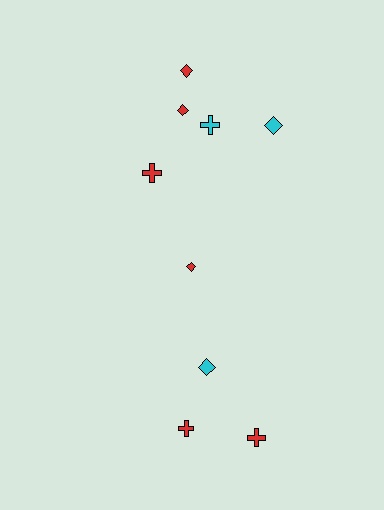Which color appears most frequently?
Red, with 6 objects.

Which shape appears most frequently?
Diamond, with 5 objects.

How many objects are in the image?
There are 9 objects.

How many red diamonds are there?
There are 3 red diamonds.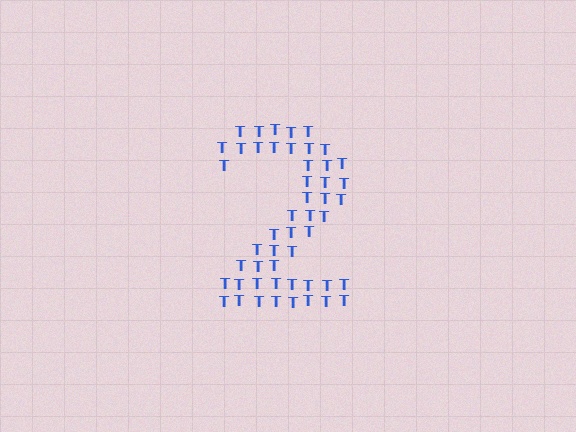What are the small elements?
The small elements are letter T's.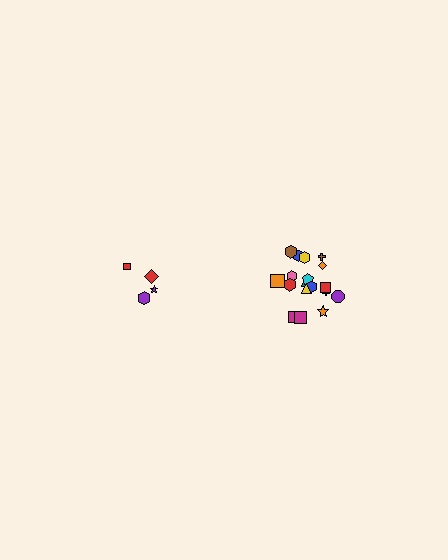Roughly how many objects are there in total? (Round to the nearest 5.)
Roughly 20 objects in total.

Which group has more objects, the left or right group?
The right group.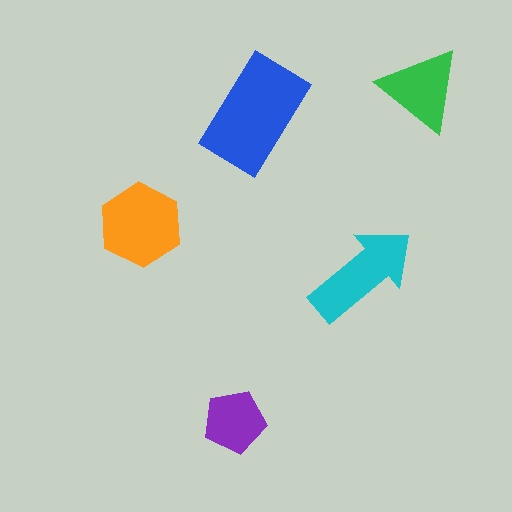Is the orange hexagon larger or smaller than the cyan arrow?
Larger.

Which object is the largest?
The blue rectangle.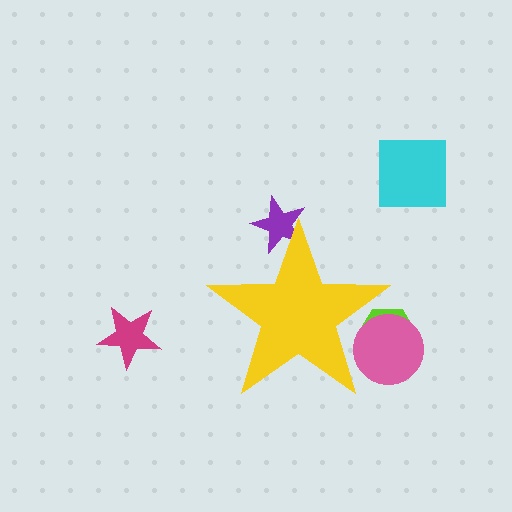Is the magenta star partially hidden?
No, the magenta star is fully visible.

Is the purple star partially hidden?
Yes, the purple star is partially hidden behind the yellow star.